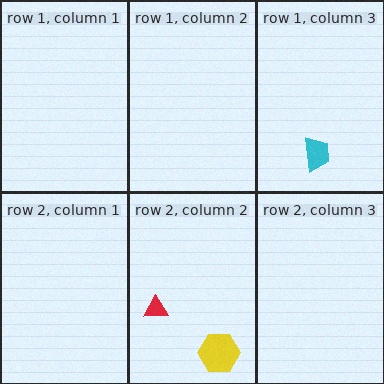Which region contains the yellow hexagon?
The row 2, column 2 region.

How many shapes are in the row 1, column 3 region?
1.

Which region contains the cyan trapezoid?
The row 1, column 3 region.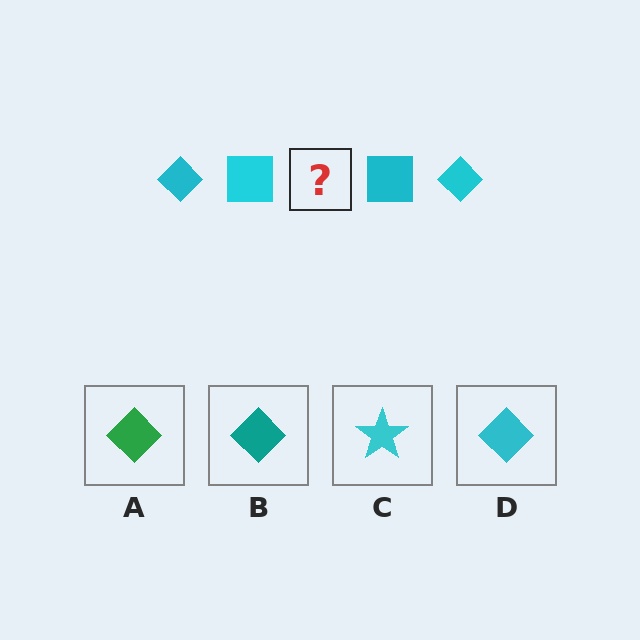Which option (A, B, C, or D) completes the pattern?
D.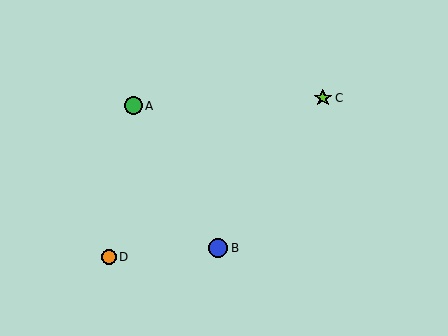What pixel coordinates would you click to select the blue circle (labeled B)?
Click at (218, 248) to select the blue circle B.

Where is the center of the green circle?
The center of the green circle is at (133, 106).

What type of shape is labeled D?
Shape D is an orange circle.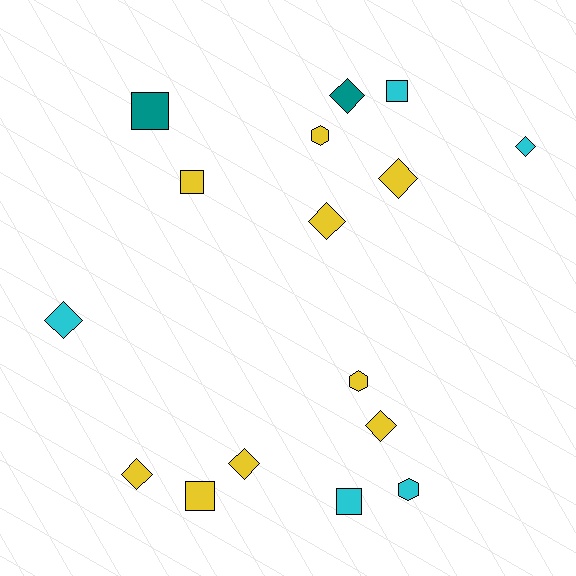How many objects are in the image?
There are 16 objects.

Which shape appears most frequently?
Diamond, with 8 objects.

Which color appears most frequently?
Yellow, with 9 objects.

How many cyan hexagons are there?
There is 1 cyan hexagon.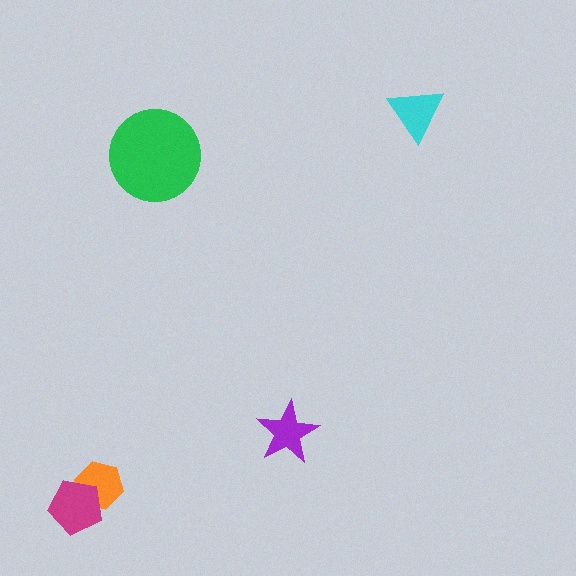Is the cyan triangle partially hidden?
No, no other shape covers it.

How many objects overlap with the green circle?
0 objects overlap with the green circle.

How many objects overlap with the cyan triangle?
0 objects overlap with the cyan triangle.